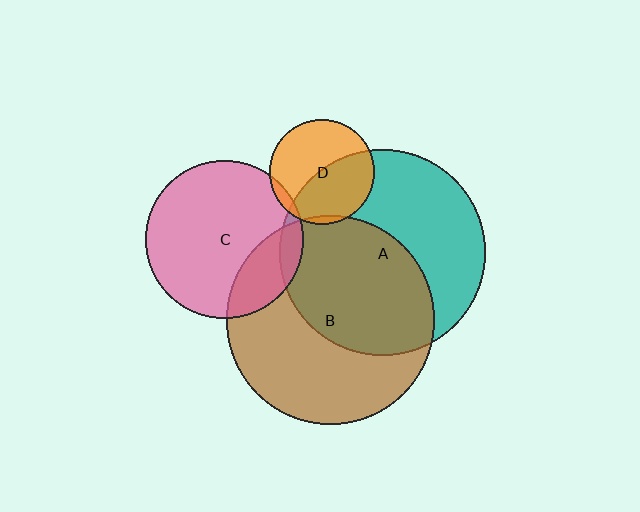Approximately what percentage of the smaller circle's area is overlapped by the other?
Approximately 50%.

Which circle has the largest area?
Circle B (brown).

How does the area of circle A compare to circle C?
Approximately 1.7 times.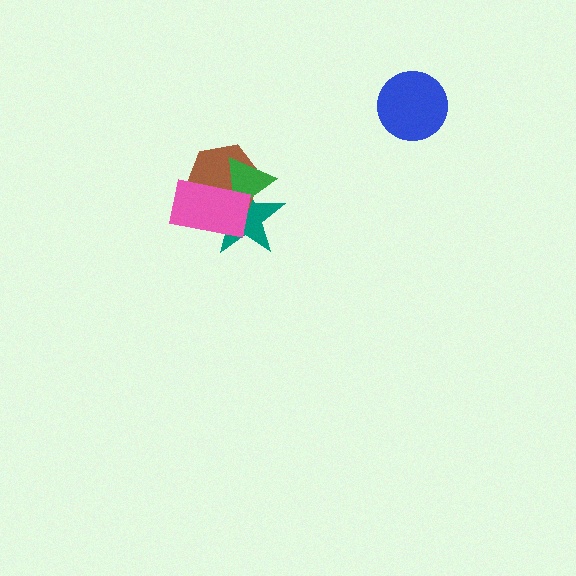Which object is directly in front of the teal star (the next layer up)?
The brown hexagon is directly in front of the teal star.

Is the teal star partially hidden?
Yes, it is partially covered by another shape.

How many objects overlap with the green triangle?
3 objects overlap with the green triangle.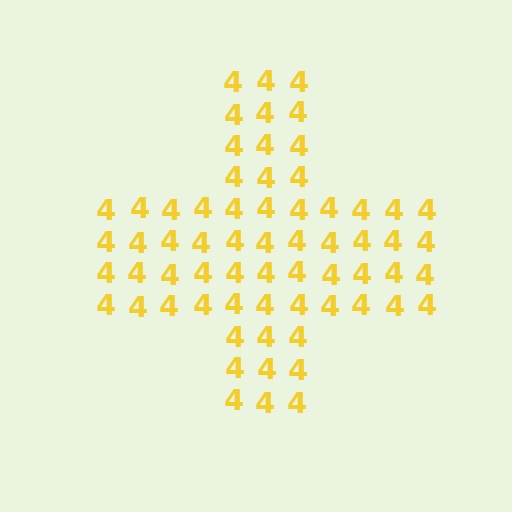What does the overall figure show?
The overall figure shows a cross.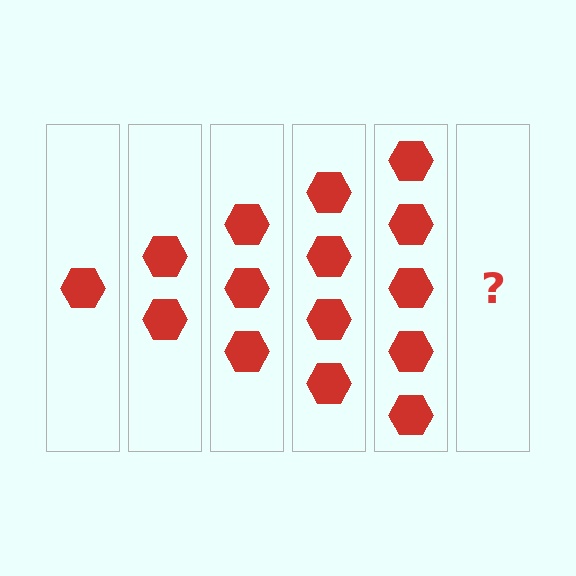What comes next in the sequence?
The next element should be 6 hexagons.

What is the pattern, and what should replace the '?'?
The pattern is that each step adds one more hexagon. The '?' should be 6 hexagons.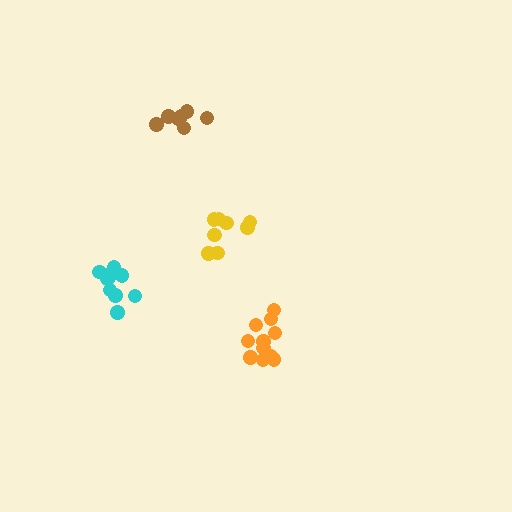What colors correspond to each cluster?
The clusters are colored: yellow, orange, brown, cyan.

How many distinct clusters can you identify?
There are 4 distinct clusters.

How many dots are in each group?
Group 1: 8 dots, Group 2: 11 dots, Group 3: 7 dots, Group 4: 10 dots (36 total).